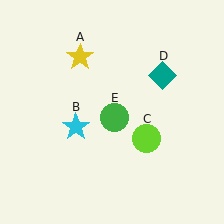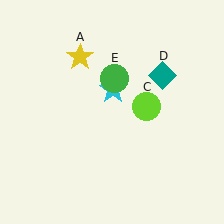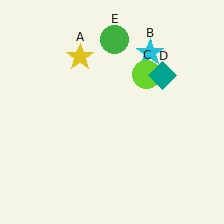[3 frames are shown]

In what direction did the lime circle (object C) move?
The lime circle (object C) moved up.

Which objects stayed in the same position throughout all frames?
Yellow star (object A) and teal diamond (object D) remained stationary.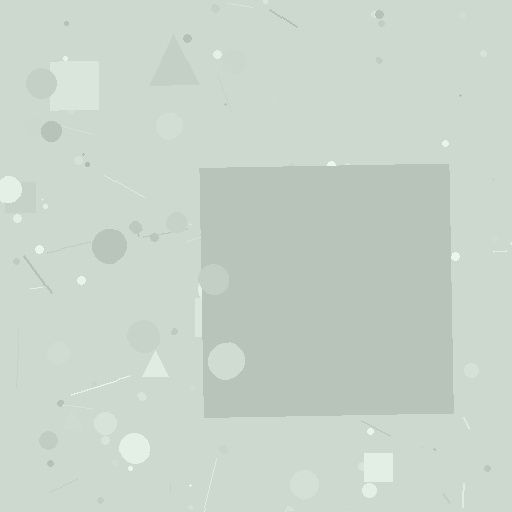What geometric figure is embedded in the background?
A square is embedded in the background.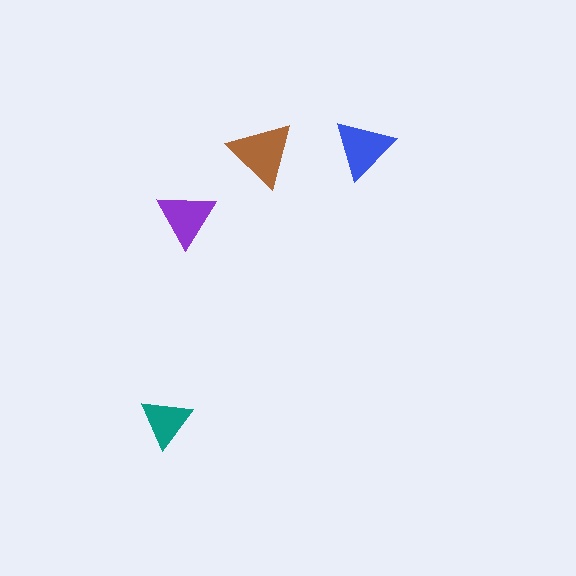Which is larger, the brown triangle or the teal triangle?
The brown one.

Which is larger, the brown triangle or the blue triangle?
The brown one.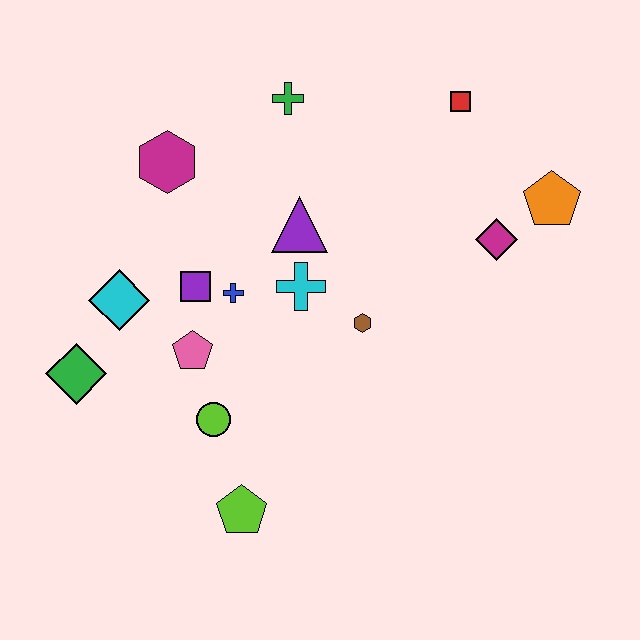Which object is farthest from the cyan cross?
The orange pentagon is farthest from the cyan cross.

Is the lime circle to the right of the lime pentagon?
No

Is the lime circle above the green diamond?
No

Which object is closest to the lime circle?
The pink pentagon is closest to the lime circle.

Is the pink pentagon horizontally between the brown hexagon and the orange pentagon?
No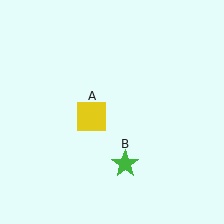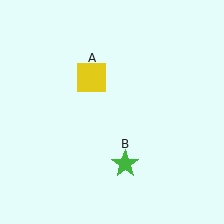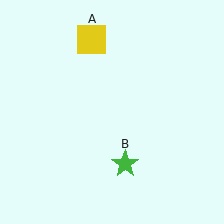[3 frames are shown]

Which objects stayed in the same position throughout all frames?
Green star (object B) remained stationary.